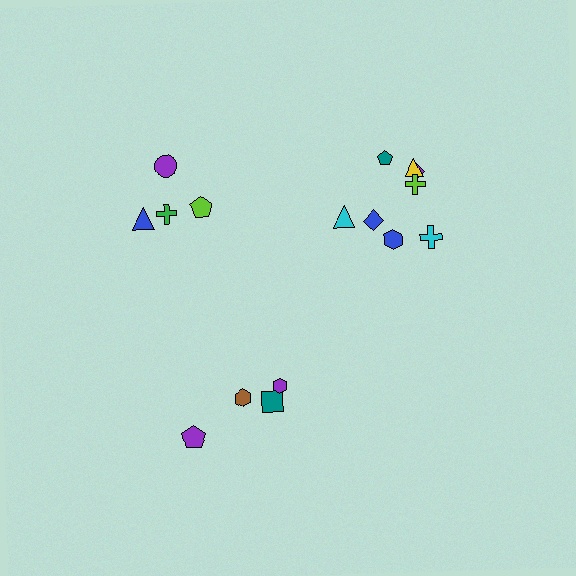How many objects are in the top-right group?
There are 8 objects.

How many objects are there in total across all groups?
There are 16 objects.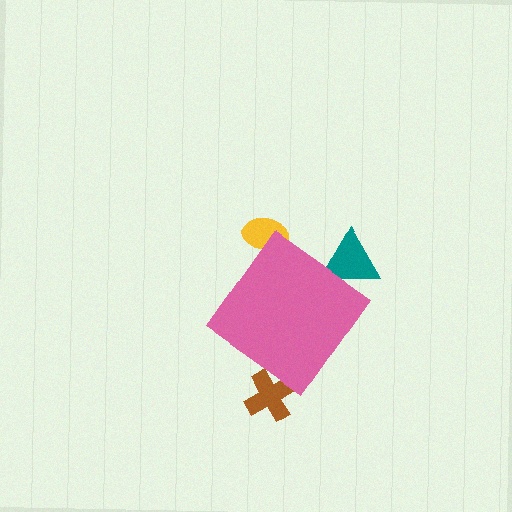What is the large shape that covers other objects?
A pink diamond.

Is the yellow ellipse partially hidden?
Yes, the yellow ellipse is partially hidden behind the pink diamond.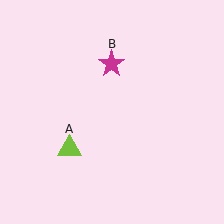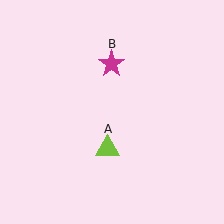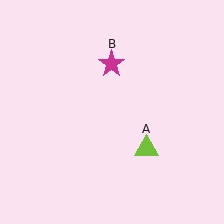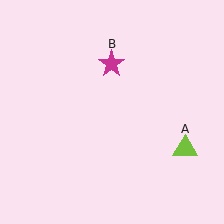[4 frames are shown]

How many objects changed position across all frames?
1 object changed position: lime triangle (object A).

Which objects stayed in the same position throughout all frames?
Magenta star (object B) remained stationary.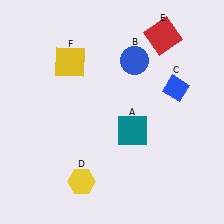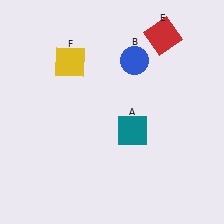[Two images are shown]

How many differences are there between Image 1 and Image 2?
There are 2 differences between the two images.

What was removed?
The yellow hexagon (D), the blue diamond (C) were removed in Image 2.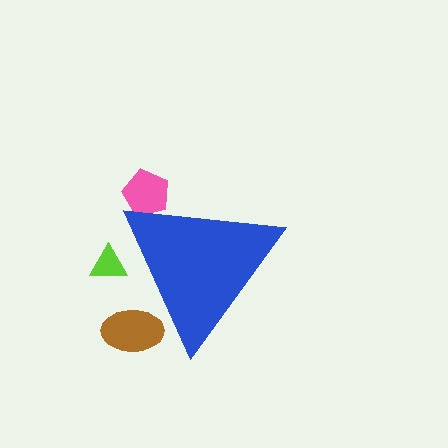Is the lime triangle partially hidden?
Yes, the lime triangle is partially hidden behind the blue triangle.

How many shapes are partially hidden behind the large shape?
3 shapes are partially hidden.